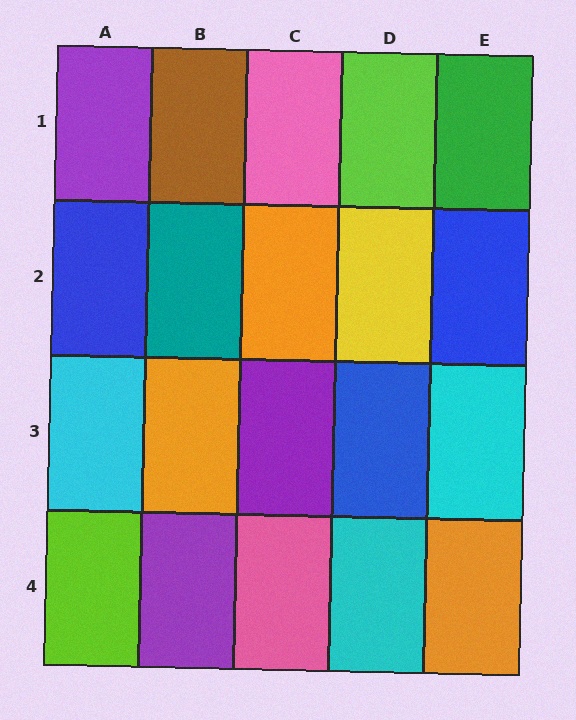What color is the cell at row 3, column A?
Cyan.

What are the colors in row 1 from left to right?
Purple, brown, pink, lime, green.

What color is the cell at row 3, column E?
Cyan.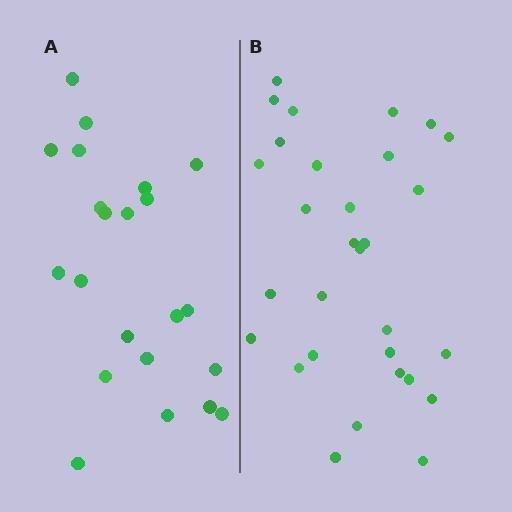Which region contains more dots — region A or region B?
Region B (the right region) has more dots.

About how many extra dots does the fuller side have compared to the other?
Region B has roughly 8 or so more dots than region A.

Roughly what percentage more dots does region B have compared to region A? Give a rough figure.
About 35% more.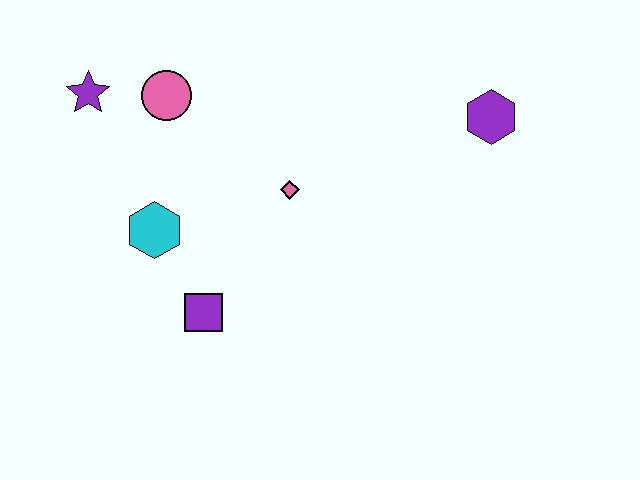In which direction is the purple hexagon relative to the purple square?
The purple hexagon is to the right of the purple square.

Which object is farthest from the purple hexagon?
The purple star is farthest from the purple hexagon.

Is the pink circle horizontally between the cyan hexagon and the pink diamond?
Yes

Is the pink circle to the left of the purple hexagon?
Yes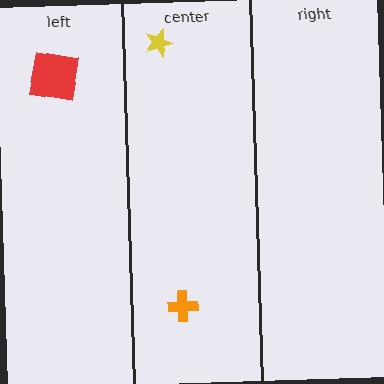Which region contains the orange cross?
The center region.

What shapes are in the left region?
The red square.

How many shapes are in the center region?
2.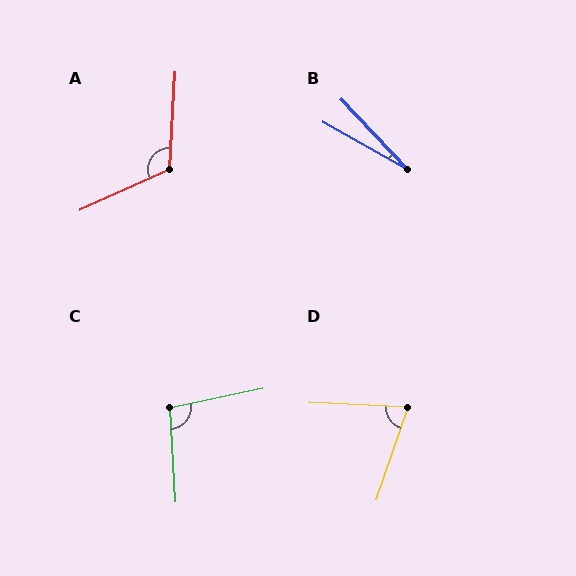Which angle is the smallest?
B, at approximately 17 degrees.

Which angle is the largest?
A, at approximately 118 degrees.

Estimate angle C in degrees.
Approximately 99 degrees.